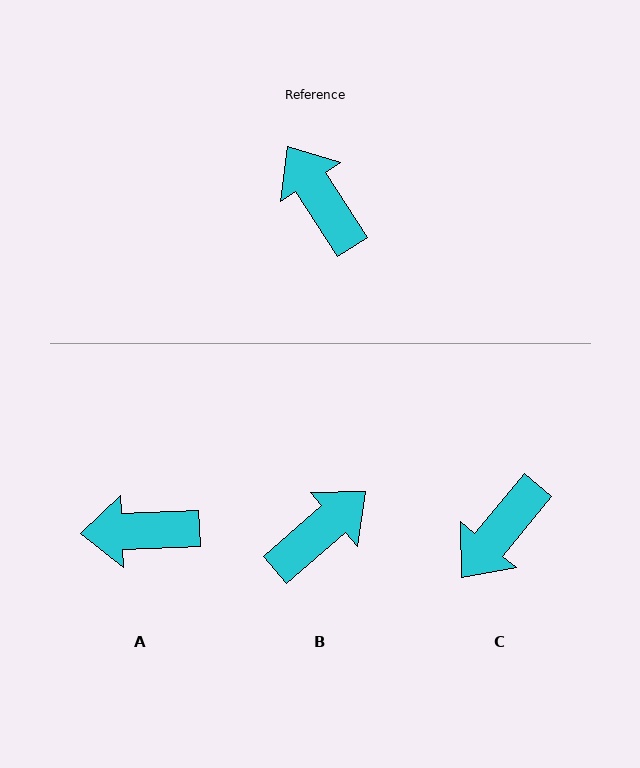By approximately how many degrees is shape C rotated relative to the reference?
Approximately 108 degrees counter-clockwise.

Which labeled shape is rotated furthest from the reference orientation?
C, about 108 degrees away.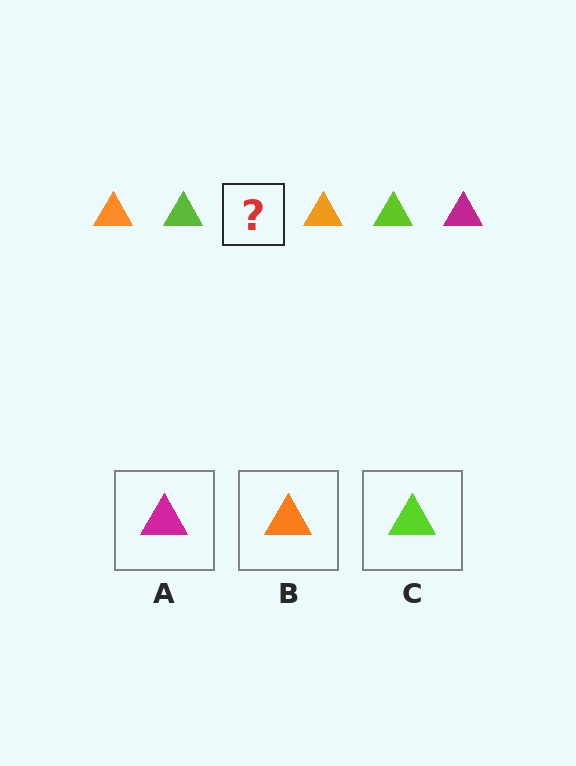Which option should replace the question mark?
Option A.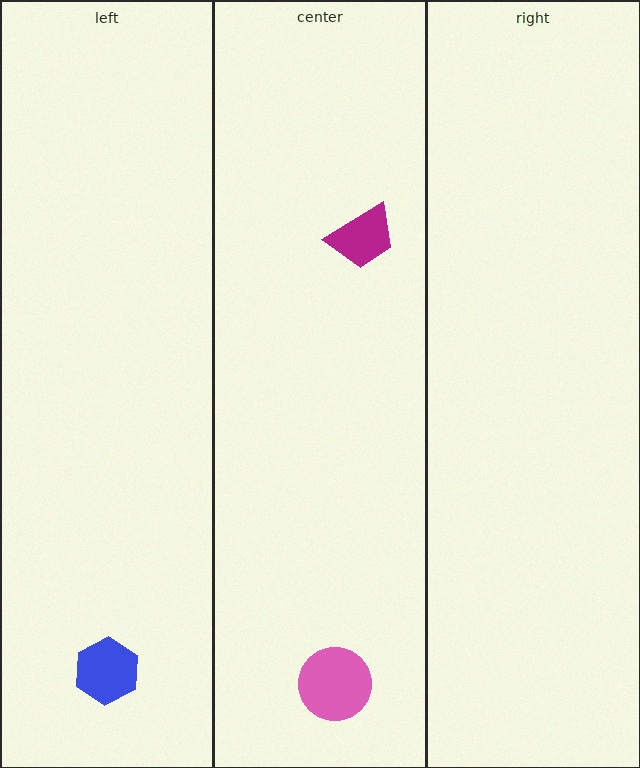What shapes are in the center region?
The magenta trapezoid, the pink circle.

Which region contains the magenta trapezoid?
The center region.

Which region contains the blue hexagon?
The left region.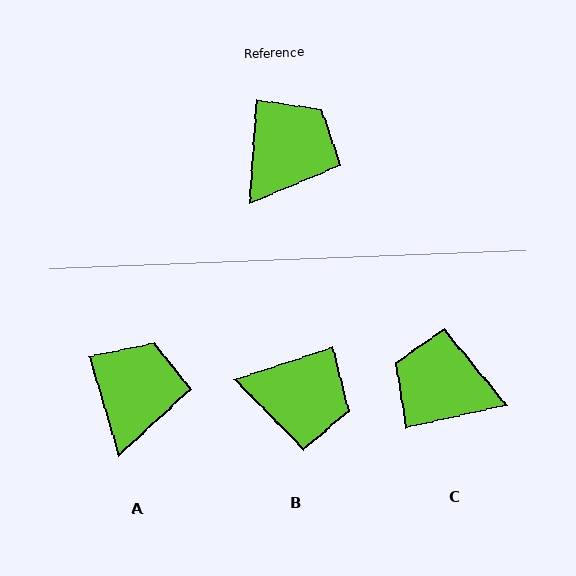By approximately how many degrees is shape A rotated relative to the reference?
Approximately 20 degrees counter-clockwise.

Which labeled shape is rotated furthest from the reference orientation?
C, about 107 degrees away.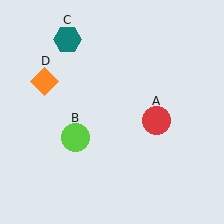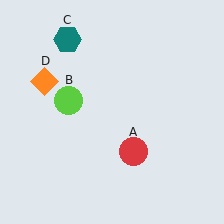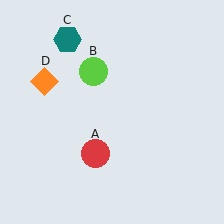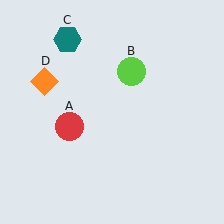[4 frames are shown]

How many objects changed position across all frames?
2 objects changed position: red circle (object A), lime circle (object B).